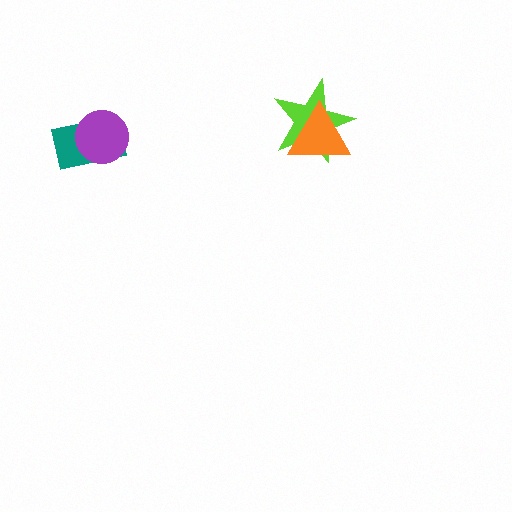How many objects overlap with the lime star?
1 object overlaps with the lime star.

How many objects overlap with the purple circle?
1 object overlaps with the purple circle.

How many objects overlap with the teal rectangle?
1 object overlaps with the teal rectangle.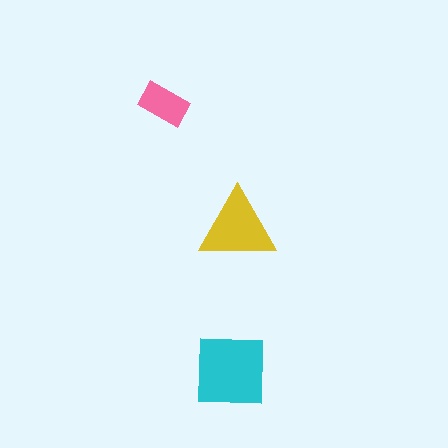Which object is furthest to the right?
The yellow triangle is rightmost.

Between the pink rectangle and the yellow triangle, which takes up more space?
The yellow triangle.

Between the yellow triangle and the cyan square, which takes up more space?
The cyan square.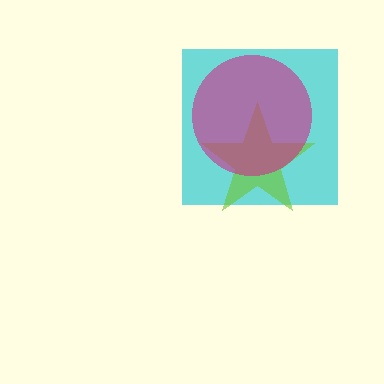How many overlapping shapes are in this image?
There are 3 overlapping shapes in the image.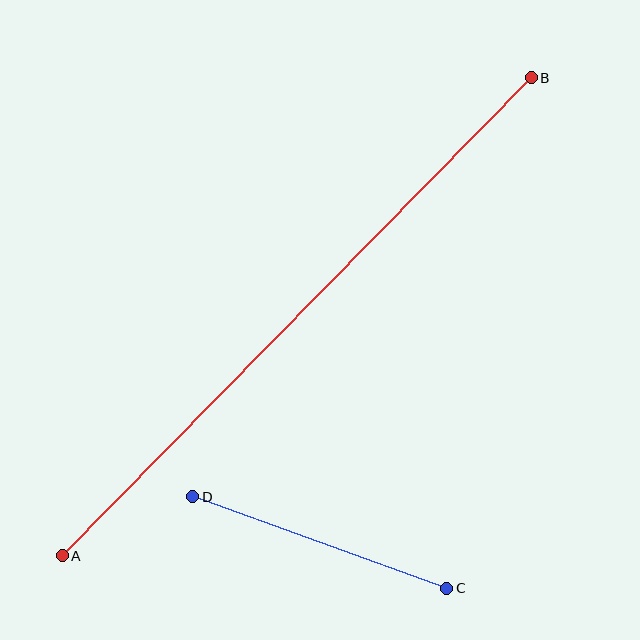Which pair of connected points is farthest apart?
Points A and B are farthest apart.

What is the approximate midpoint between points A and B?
The midpoint is at approximately (297, 317) pixels.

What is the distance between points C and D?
The distance is approximately 270 pixels.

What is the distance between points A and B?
The distance is approximately 670 pixels.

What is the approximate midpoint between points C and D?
The midpoint is at approximately (320, 542) pixels.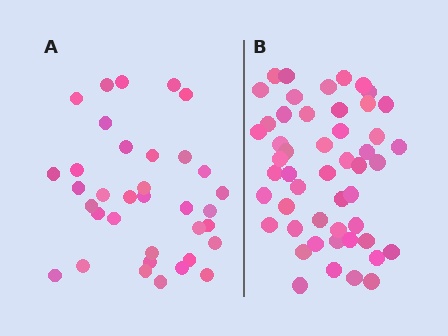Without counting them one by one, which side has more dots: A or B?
Region B (the right region) has more dots.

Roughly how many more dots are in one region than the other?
Region B has approximately 15 more dots than region A.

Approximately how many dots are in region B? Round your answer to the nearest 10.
About 50 dots.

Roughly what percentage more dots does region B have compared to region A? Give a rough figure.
About 45% more.